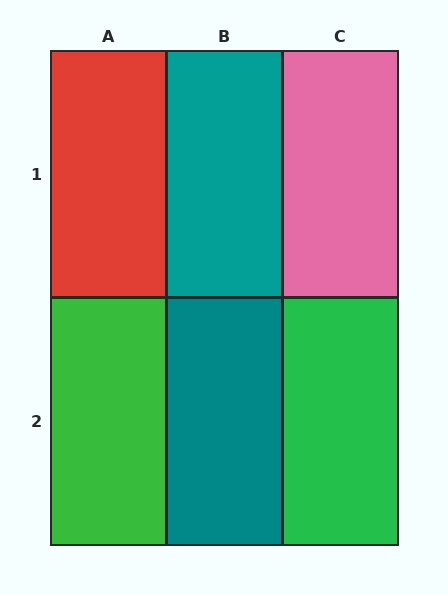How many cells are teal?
2 cells are teal.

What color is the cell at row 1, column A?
Red.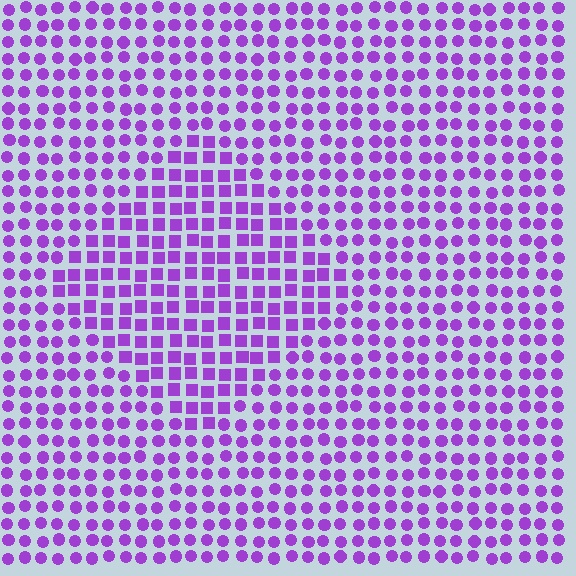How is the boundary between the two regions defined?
The boundary is defined by a change in element shape: squares inside vs. circles outside. All elements share the same color and spacing.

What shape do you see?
I see a diamond.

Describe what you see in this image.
The image is filled with small purple elements arranged in a uniform grid. A diamond-shaped region contains squares, while the surrounding area contains circles. The boundary is defined purely by the change in element shape.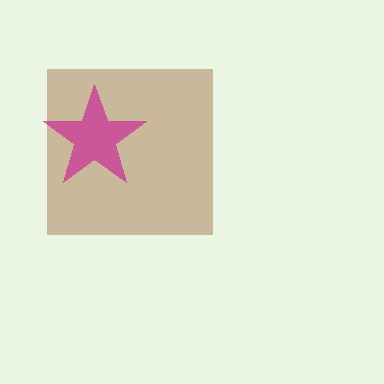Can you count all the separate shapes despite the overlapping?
Yes, there are 2 separate shapes.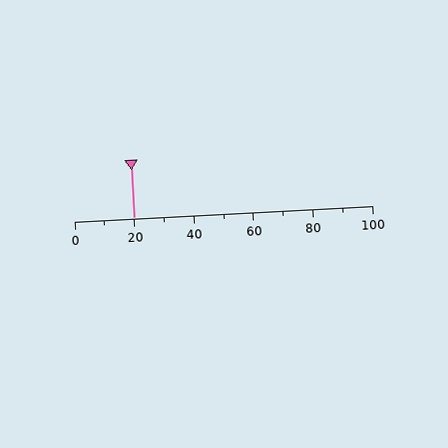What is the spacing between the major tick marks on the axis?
The major ticks are spaced 20 apart.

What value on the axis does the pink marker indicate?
The marker indicates approximately 20.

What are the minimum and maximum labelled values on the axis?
The axis runs from 0 to 100.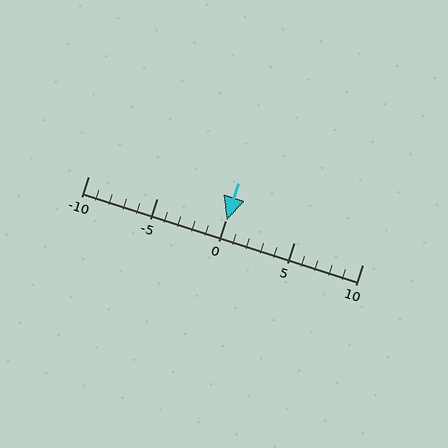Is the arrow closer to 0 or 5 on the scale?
The arrow is closer to 0.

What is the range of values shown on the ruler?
The ruler shows values from -10 to 10.